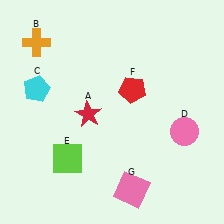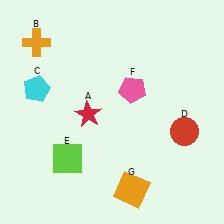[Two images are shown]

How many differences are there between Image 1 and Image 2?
There are 3 differences between the two images.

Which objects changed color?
D changed from pink to red. F changed from red to pink. G changed from pink to orange.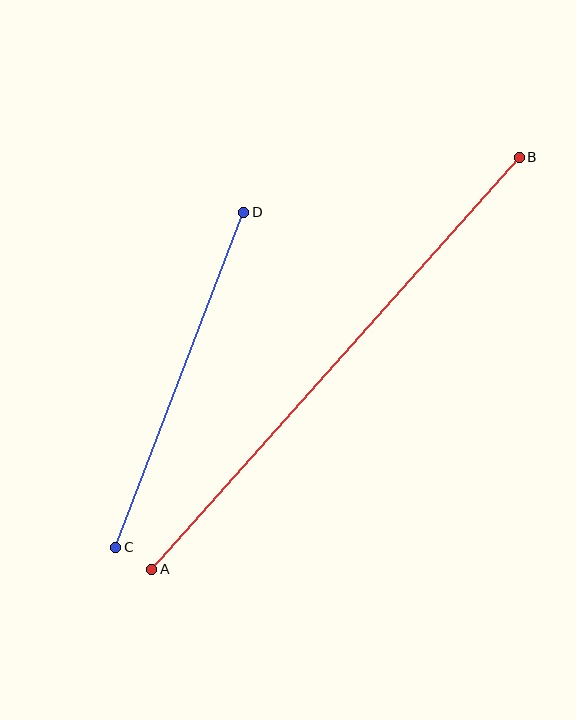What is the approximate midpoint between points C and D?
The midpoint is at approximately (180, 380) pixels.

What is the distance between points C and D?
The distance is approximately 359 pixels.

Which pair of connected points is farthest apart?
Points A and B are farthest apart.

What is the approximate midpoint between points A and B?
The midpoint is at approximately (336, 363) pixels.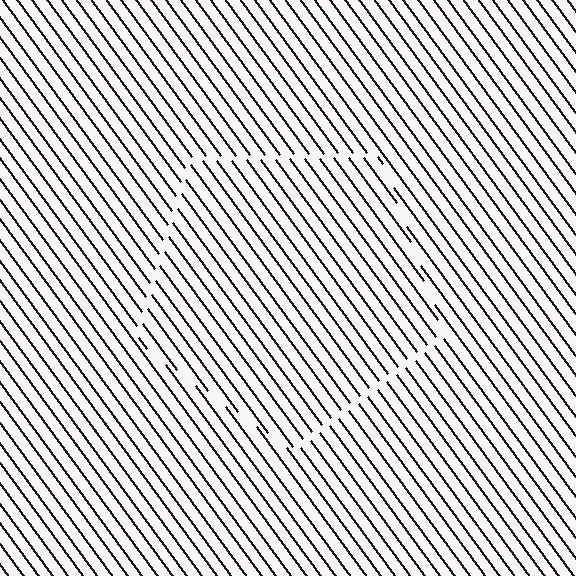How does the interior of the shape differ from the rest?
The interior of the shape contains the same grating, shifted by half a period — the contour is defined by the phase discontinuity where line-ends from the inner and outer gratings abut.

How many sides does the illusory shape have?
5 sides — the line-ends trace a pentagon.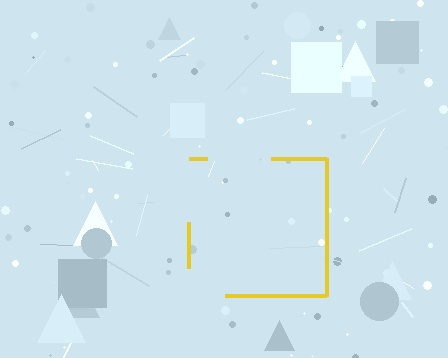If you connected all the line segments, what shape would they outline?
They would outline a square.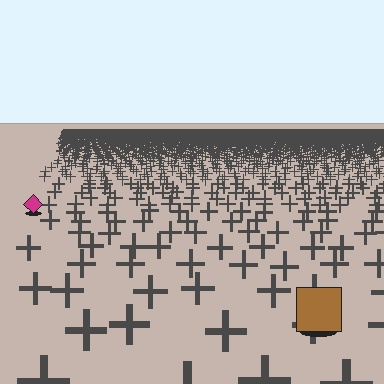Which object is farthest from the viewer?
The magenta diamond is farthest from the viewer. It appears smaller and the ground texture around it is denser.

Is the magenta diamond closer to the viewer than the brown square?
No. The brown square is closer — you can tell from the texture gradient: the ground texture is coarser near it.